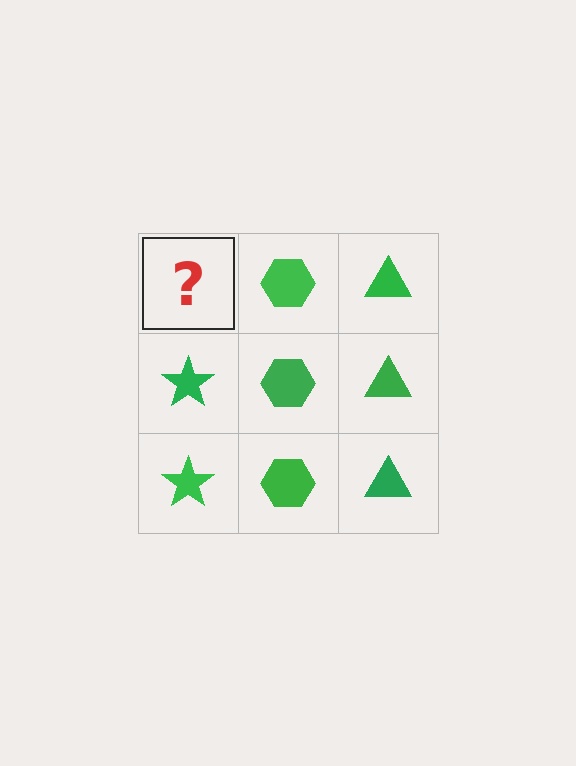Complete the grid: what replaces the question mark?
The question mark should be replaced with a green star.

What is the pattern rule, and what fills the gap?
The rule is that each column has a consistent shape. The gap should be filled with a green star.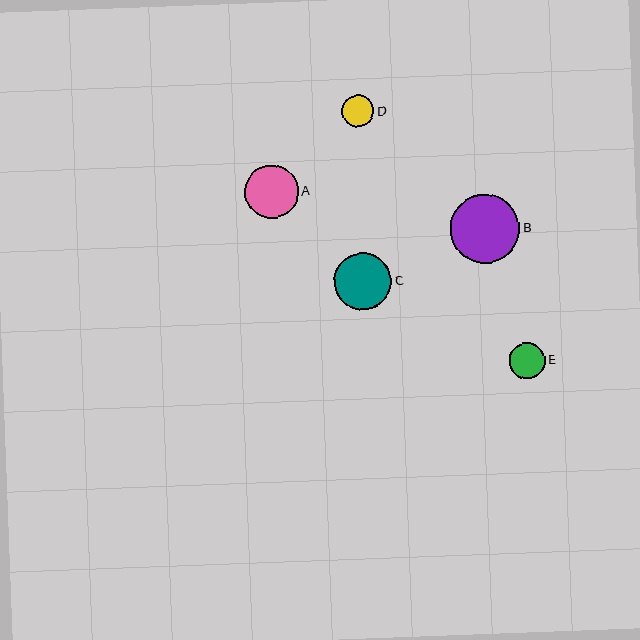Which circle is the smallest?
Circle D is the smallest with a size of approximately 32 pixels.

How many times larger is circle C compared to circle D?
Circle C is approximately 1.8 times the size of circle D.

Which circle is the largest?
Circle B is the largest with a size of approximately 69 pixels.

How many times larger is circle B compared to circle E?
Circle B is approximately 1.9 times the size of circle E.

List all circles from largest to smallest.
From largest to smallest: B, C, A, E, D.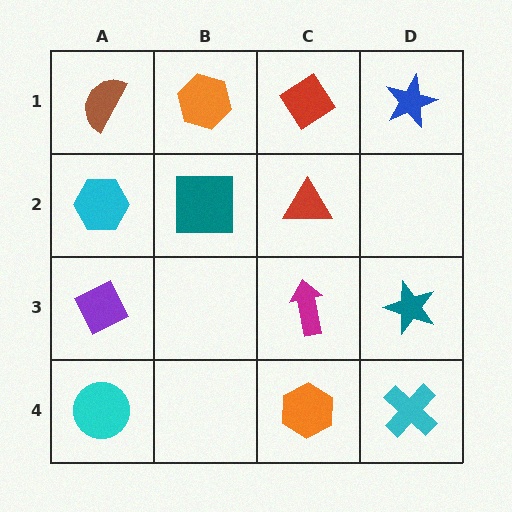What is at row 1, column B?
An orange hexagon.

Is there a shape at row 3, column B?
No, that cell is empty.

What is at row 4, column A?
A cyan circle.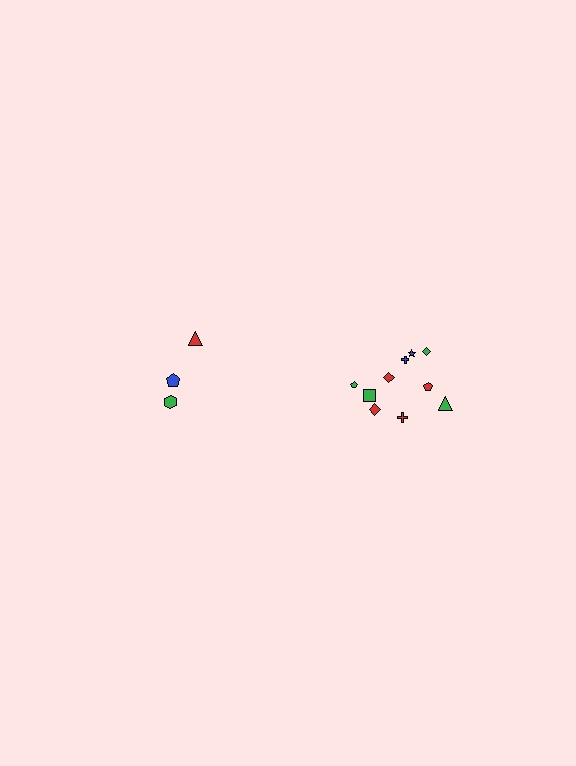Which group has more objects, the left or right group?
The right group.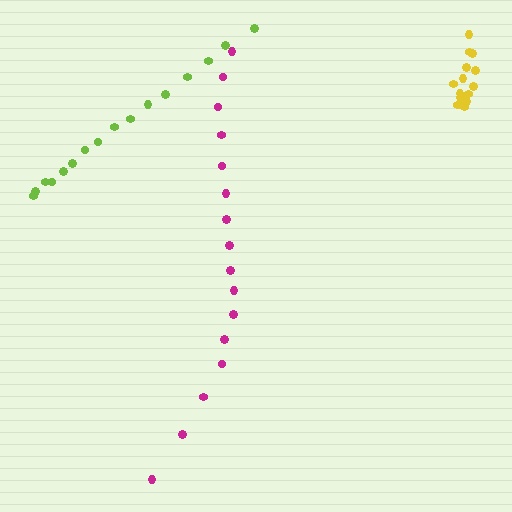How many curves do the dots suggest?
There are 3 distinct paths.